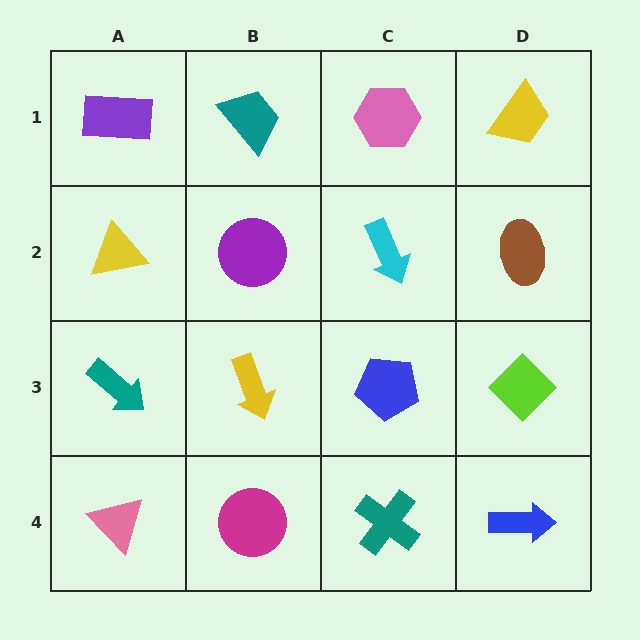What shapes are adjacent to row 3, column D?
A brown ellipse (row 2, column D), a blue arrow (row 4, column D), a blue pentagon (row 3, column C).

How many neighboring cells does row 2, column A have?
3.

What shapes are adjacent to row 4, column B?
A yellow arrow (row 3, column B), a pink triangle (row 4, column A), a teal cross (row 4, column C).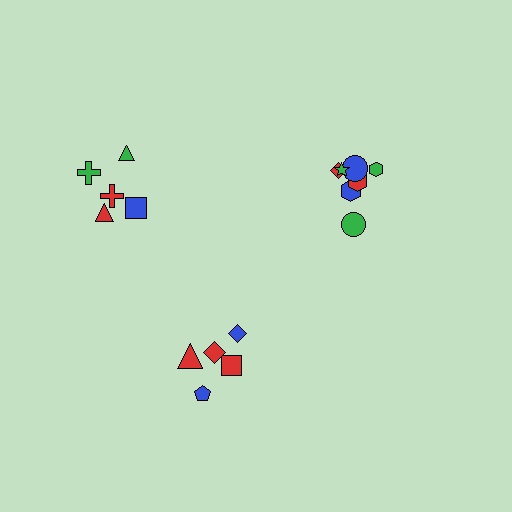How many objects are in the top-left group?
There are 5 objects.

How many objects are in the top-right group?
There are 7 objects.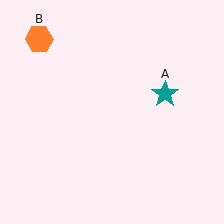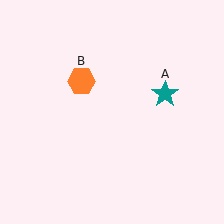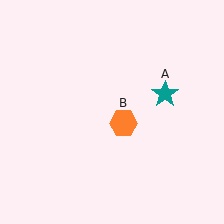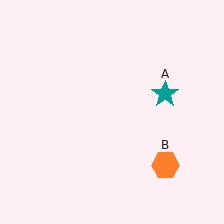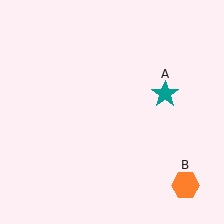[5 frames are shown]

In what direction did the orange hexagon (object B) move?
The orange hexagon (object B) moved down and to the right.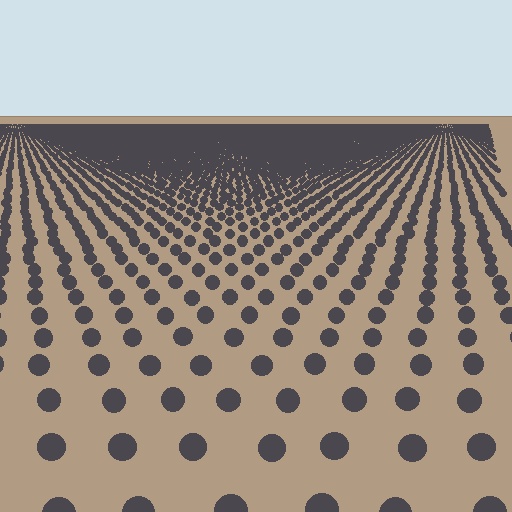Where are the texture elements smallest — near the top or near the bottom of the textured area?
Near the top.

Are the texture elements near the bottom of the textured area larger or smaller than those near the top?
Larger. Near the bottom, elements are closer to the viewer and appear at a bigger on-screen size.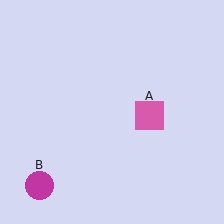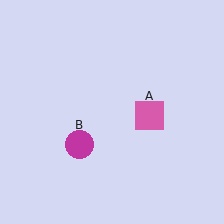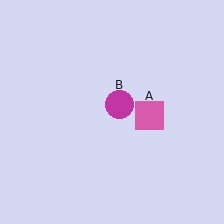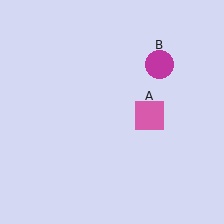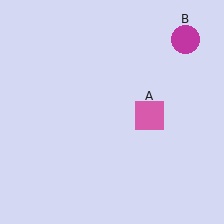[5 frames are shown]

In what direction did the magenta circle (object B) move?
The magenta circle (object B) moved up and to the right.